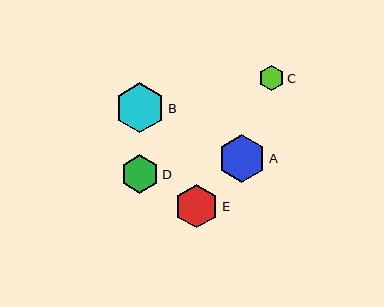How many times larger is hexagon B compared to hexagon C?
Hexagon B is approximately 2.0 times the size of hexagon C.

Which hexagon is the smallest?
Hexagon C is the smallest with a size of approximately 26 pixels.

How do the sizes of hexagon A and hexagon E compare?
Hexagon A and hexagon E are approximately the same size.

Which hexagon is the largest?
Hexagon B is the largest with a size of approximately 50 pixels.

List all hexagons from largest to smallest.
From largest to smallest: B, A, E, D, C.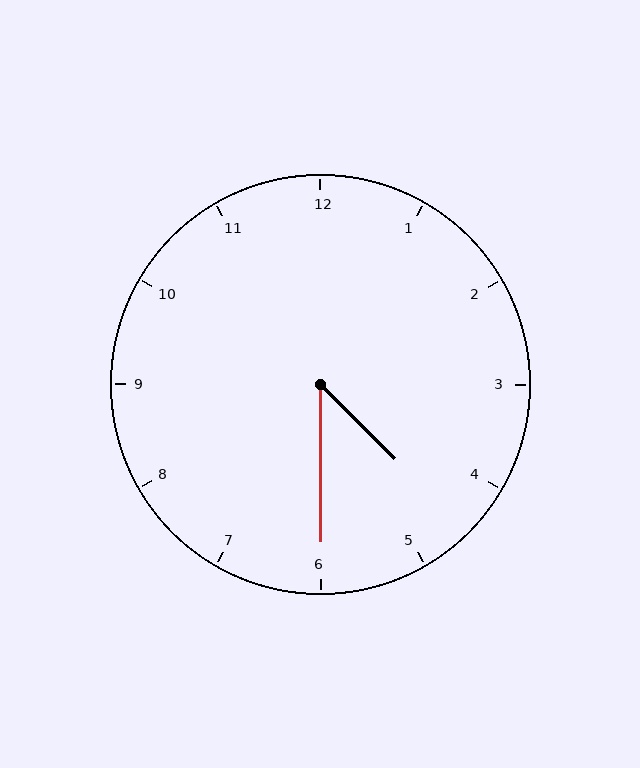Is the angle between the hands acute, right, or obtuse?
It is acute.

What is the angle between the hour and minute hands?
Approximately 45 degrees.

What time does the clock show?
4:30.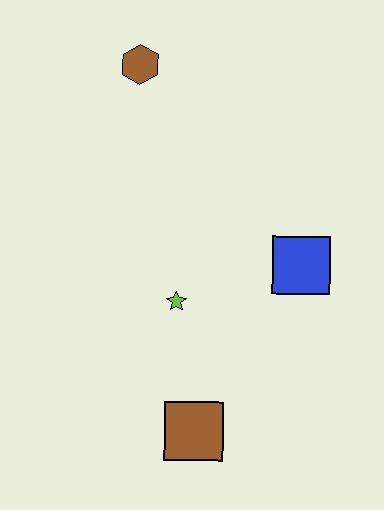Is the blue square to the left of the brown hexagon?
No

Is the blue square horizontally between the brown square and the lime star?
No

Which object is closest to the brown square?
The lime star is closest to the brown square.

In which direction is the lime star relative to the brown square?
The lime star is above the brown square.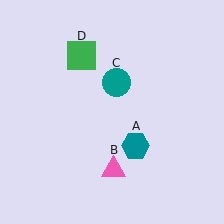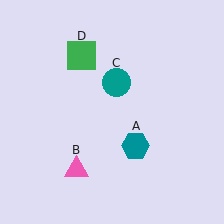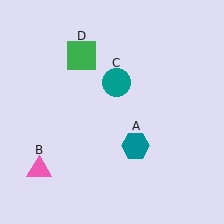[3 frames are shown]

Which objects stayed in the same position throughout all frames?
Teal hexagon (object A) and teal circle (object C) and green square (object D) remained stationary.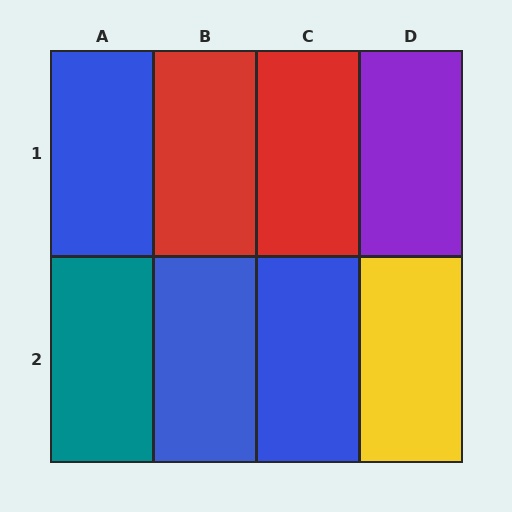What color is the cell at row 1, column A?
Blue.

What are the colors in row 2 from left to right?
Teal, blue, blue, yellow.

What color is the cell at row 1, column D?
Purple.